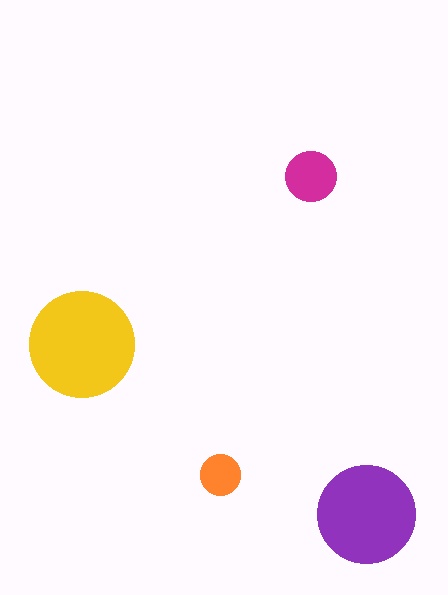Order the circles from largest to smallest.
the yellow one, the purple one, the magenta one, the orange one.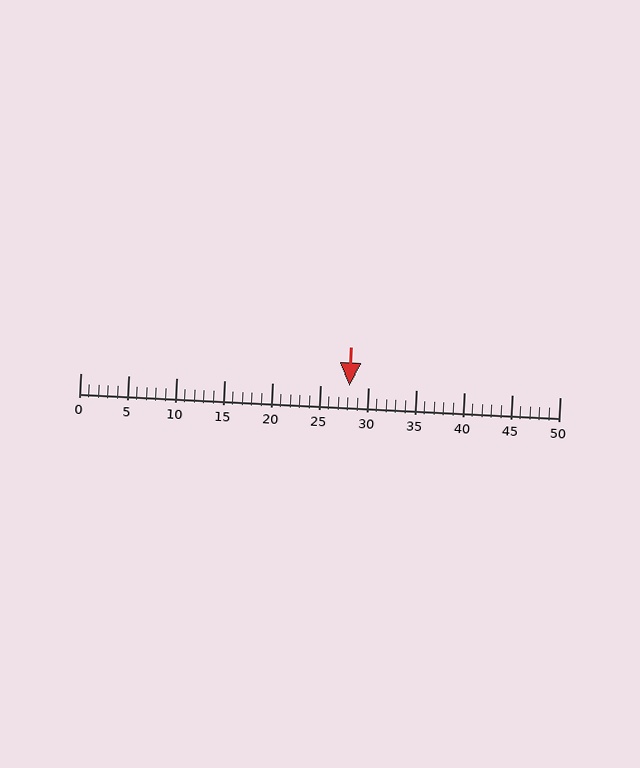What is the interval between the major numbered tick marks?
The major tick marks are spaced 5 units apart.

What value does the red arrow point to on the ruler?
The red arrow points to approximately 28.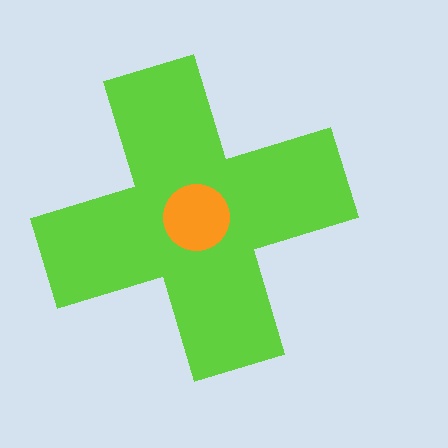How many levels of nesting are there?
2.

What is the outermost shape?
The lime cross.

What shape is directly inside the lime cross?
The orange circle.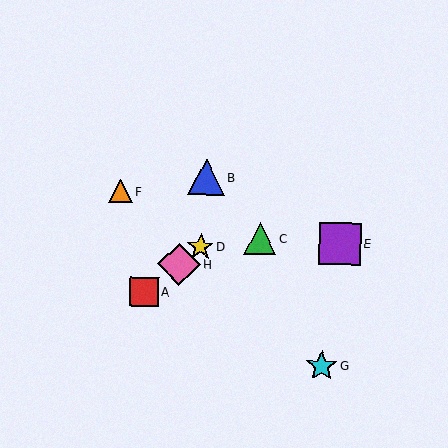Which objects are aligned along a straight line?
Objects A, D, H are aligned along a straight line.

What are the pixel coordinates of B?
Object B is at (206, 177).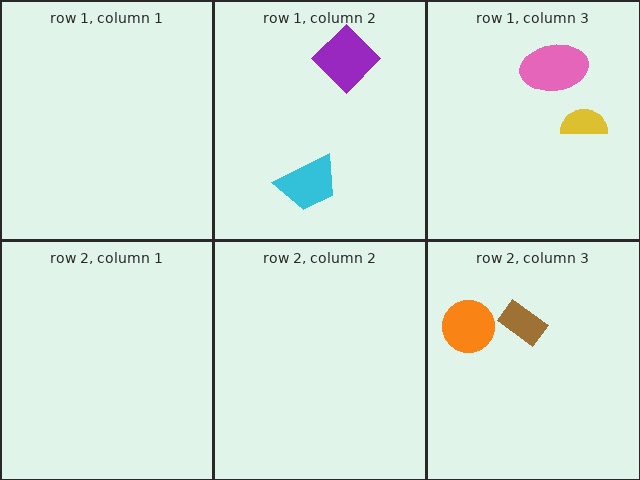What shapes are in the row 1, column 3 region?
The yellow semicircle, the pink ellipse.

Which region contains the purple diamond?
The row 1, column 2 region.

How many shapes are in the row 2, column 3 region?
2.